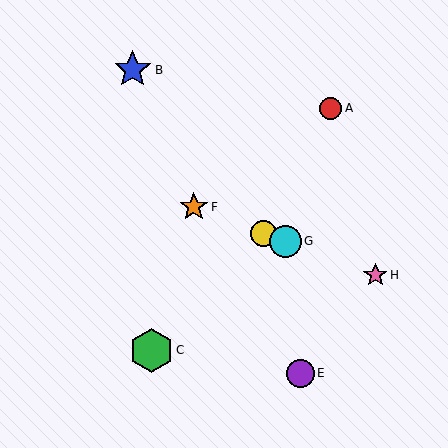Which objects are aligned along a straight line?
Objects D, F, G, H are aligned along a straight line.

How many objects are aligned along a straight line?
4 objects (D, F, G, H) are aligned along a straight line.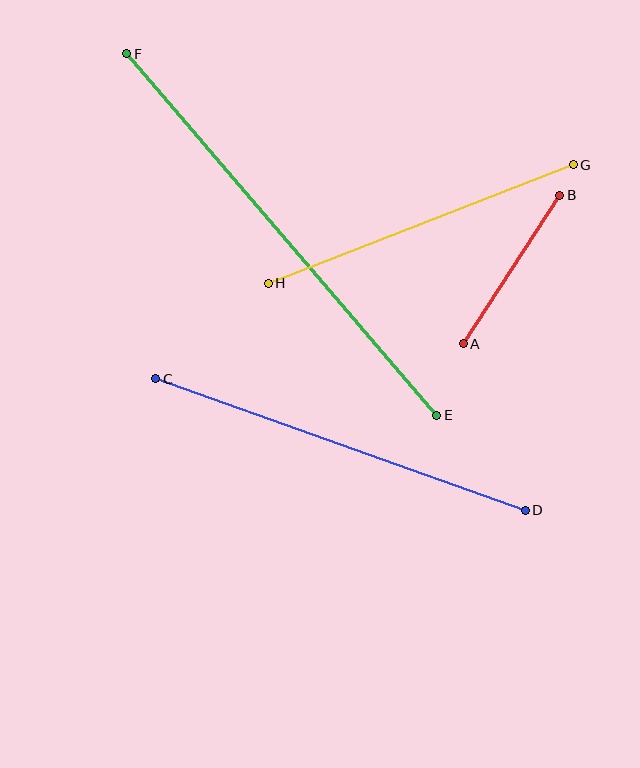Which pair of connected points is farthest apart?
Points E and F are farthest apart.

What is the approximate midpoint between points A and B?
The midpoint is at approximately (511, 270) pixels.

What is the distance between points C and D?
The distance is approximately 392 pixels.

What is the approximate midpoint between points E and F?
The midpoint is at approximately (282, 234) pixels.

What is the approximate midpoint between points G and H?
The midpoint is at approximately (421, 224) pixels.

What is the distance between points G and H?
The distance is approximately 327 pixels.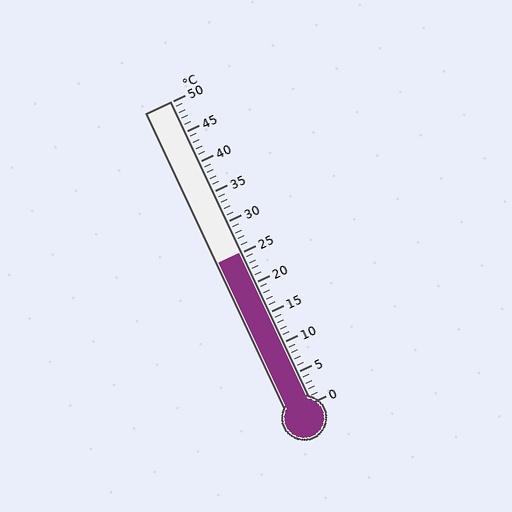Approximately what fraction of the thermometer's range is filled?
The thermometer is filled to approximately 50% of its range.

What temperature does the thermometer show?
The thermometer shows approximately 25°C.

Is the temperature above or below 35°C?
The temperature is below 35°C.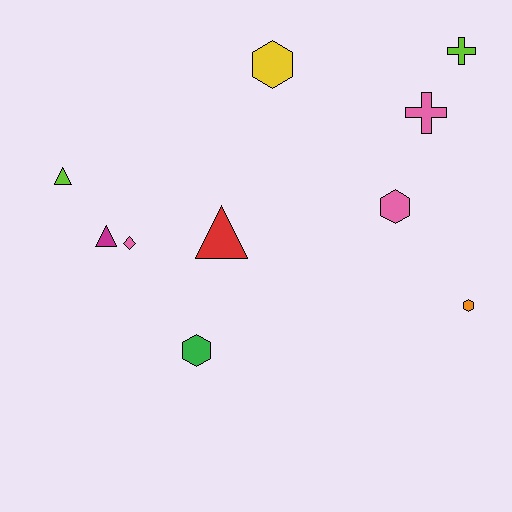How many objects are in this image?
There are 10 objects.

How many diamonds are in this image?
There is 1 diamond.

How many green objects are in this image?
There is 1 green object.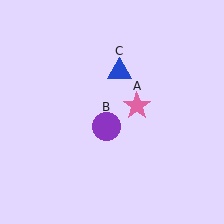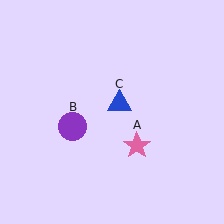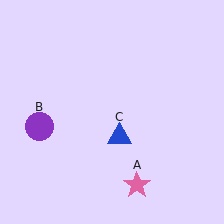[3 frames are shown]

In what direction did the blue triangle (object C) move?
The blue triangle (object C) moved down.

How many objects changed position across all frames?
3 objects changed position: pink star (object A), purple circle (object B), blue triangle (object C).